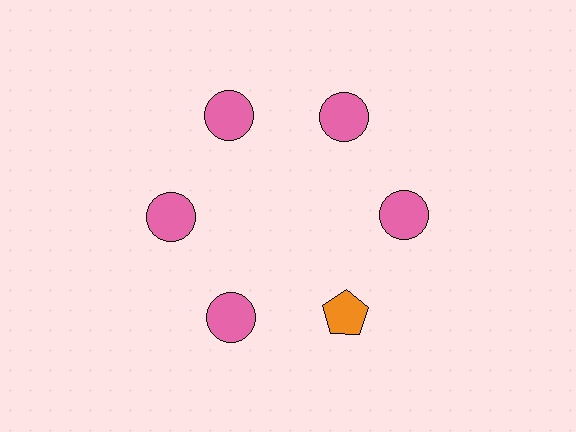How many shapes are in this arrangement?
There are 6 shapes arranged in a ring pattern.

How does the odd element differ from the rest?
It differs in both color (orange instead of pink) and shape (pentagon instead of circle).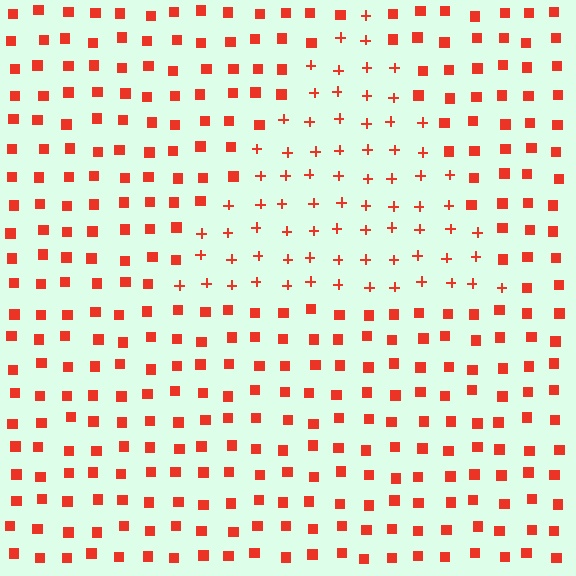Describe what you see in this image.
The image is filled with small red elements arranged in a uniform grid. A triangle-shaped region contains plus signs, while the surrounding area contains squares. The boundary is defined purely by the change in element shape.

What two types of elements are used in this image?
The image uses plus signs inside the triangle region and squares outside it.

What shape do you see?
I see a triangle.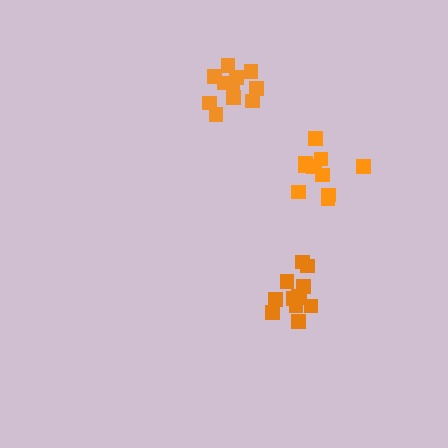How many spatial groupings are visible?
There are 3 spatial groupings.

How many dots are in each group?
Group 1: 12 dots, Group 2: 11 dots, Group 3: 11 dots (34 total).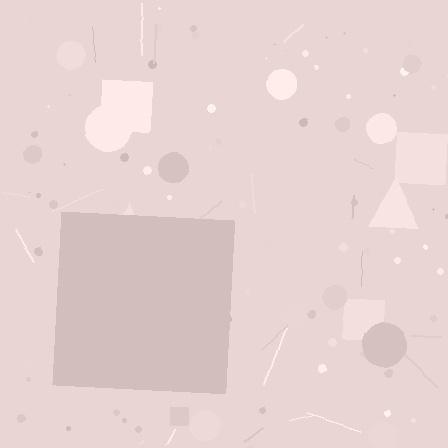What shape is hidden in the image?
A square is hidden in the image.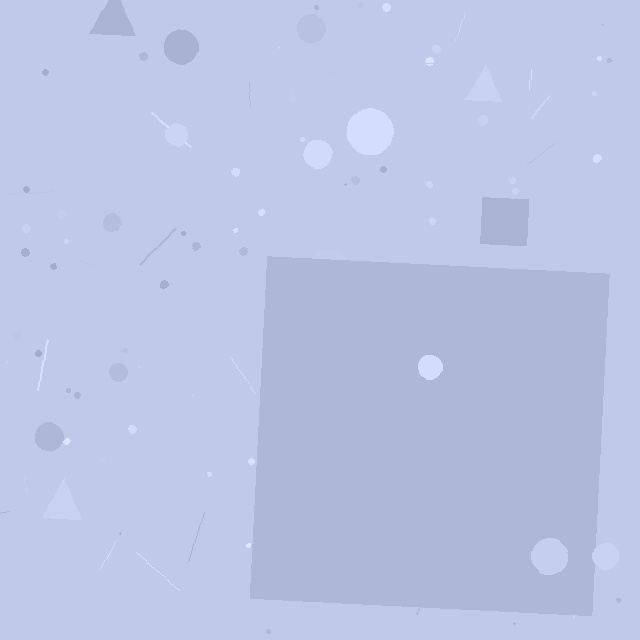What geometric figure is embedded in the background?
A square is embedded in the background.